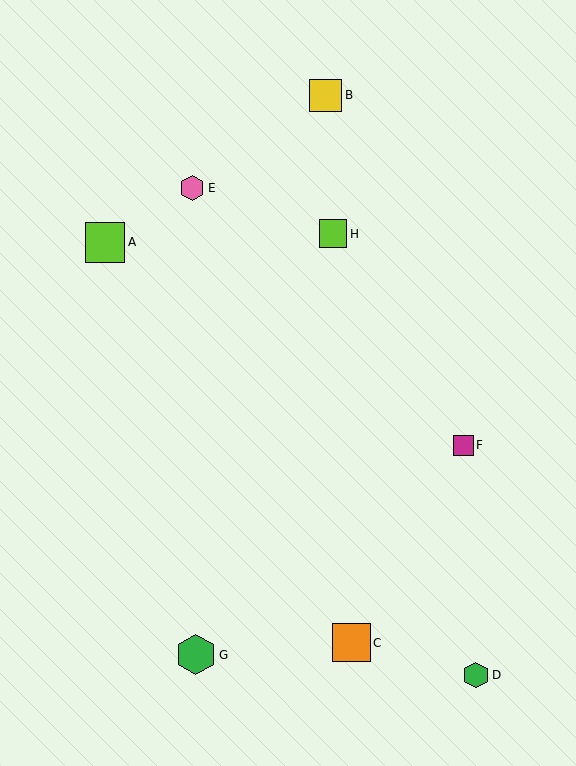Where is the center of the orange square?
The center of the orange square is at (351, 643).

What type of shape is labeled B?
Shape B is a yellow square.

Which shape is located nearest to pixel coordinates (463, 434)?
The magenta square (labeled F) at (463, 445) is nearest to that location.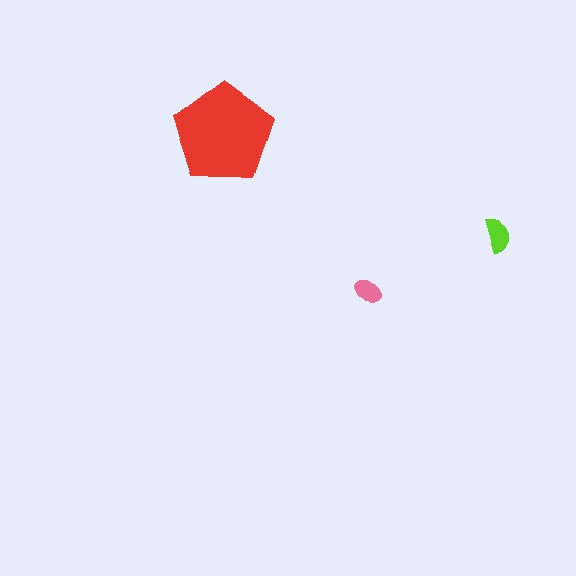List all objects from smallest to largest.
The pink ellipse, the lime semicircle, the red pentagon.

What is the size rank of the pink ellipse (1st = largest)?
3rd.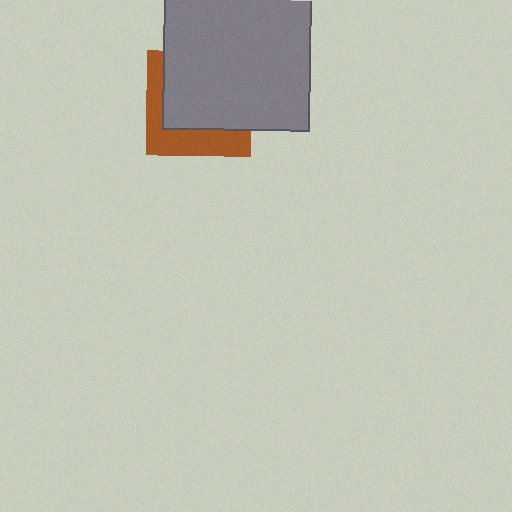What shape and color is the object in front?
The object in front is a gray square.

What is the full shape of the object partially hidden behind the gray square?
The partially hidden object is a brown square.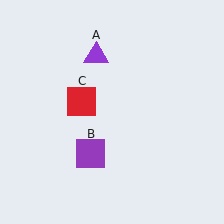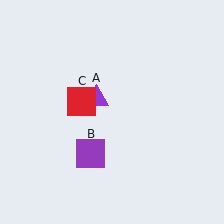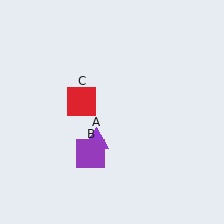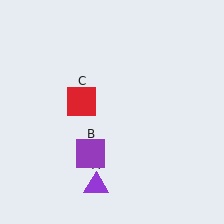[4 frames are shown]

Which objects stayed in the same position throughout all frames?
Purple square (object B) and red square (object C) remained stationary.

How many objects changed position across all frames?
1 object changed position: purple triangle (object A).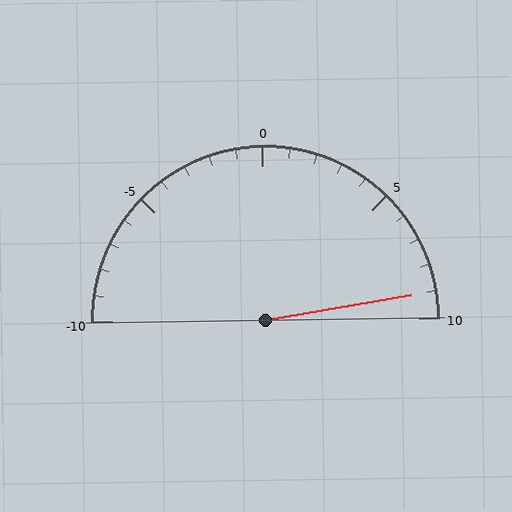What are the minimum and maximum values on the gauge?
The gauge ranges from -10 to 10.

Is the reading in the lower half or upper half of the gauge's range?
The reading is in the upper half of the range (-10 to 10).